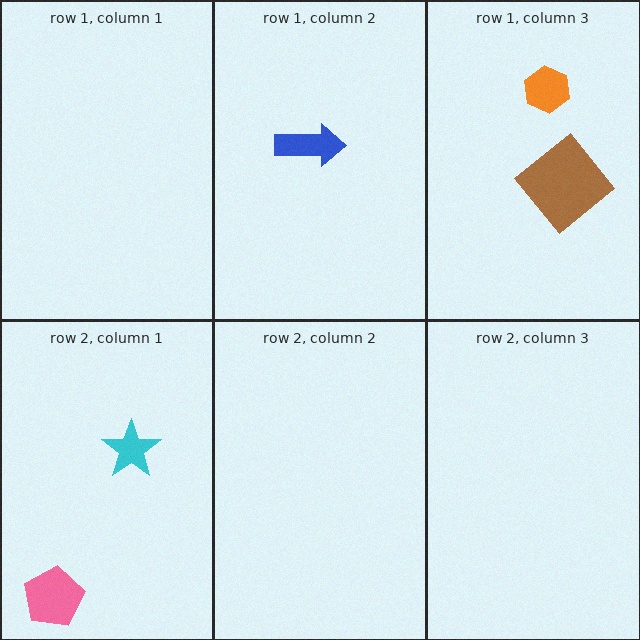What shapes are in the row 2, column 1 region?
The pink pentagon, the cyan star.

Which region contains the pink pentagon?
The row 2, column 1 region.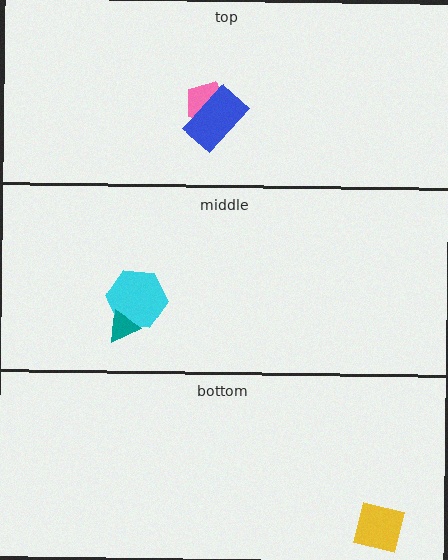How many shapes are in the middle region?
2.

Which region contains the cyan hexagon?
The middle region.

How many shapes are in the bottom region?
1.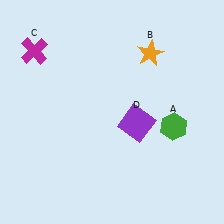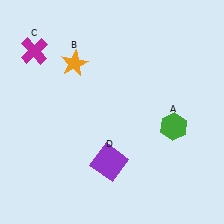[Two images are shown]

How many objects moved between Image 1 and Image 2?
2 objects moved between the two images.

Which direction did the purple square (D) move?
The purple square (D) moved down.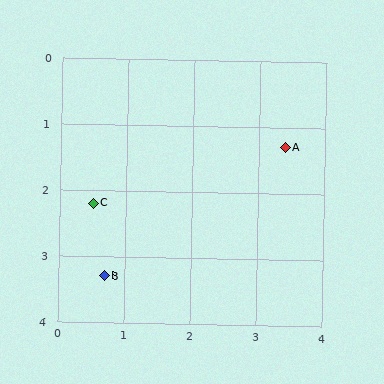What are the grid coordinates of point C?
Point C is at approximately (0.5, 2.2).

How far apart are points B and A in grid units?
Points B and A are about 3.4 grid units apart.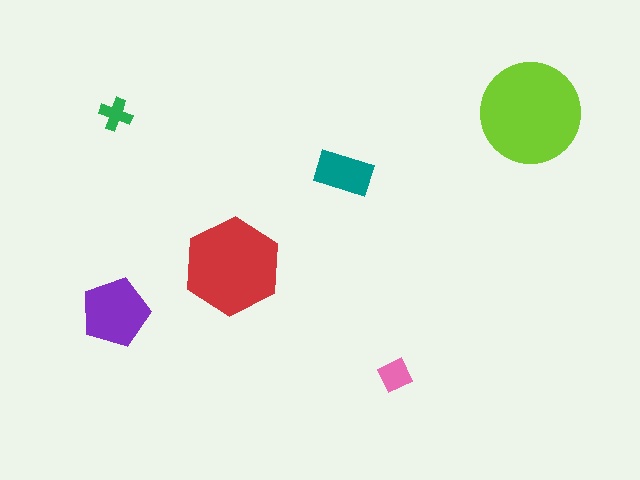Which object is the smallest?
The green cross.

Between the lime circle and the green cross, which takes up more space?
The lime circle.